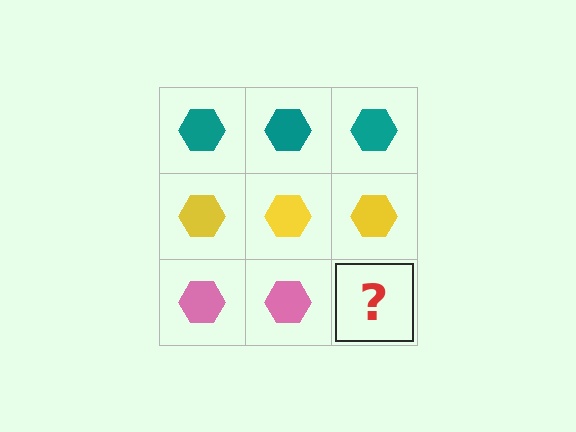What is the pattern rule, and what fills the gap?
The rule is that each row has a consistent color. The gap should be filled with a pink hexagon.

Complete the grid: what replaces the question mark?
The question mark should be replaced with a pink hexagon.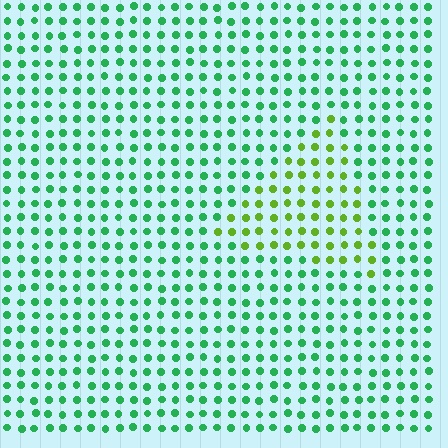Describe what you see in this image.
The image is filled with small green elements in a uniform arrangement. A triangle-shaped region is visible where the elements are tinted to a slightly different hue, forming a subtle color boundary.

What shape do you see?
I see a triangle.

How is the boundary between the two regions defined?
The boundary is defined purely by a slight shift in hue (about 46 degrees). Spacing, size, and orientation are identical on both sides.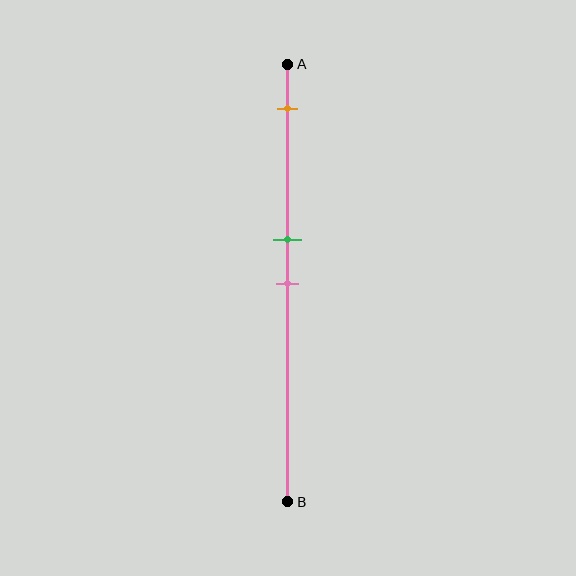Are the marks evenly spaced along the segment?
No, the marks are not evenly spaced.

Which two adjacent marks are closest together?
The green and pink marks are the closest adjacent pair.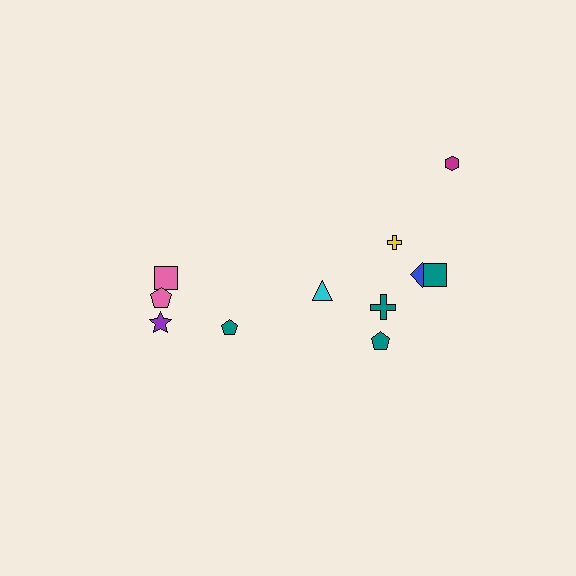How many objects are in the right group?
There are 7 objects.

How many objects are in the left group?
There are 4 objects.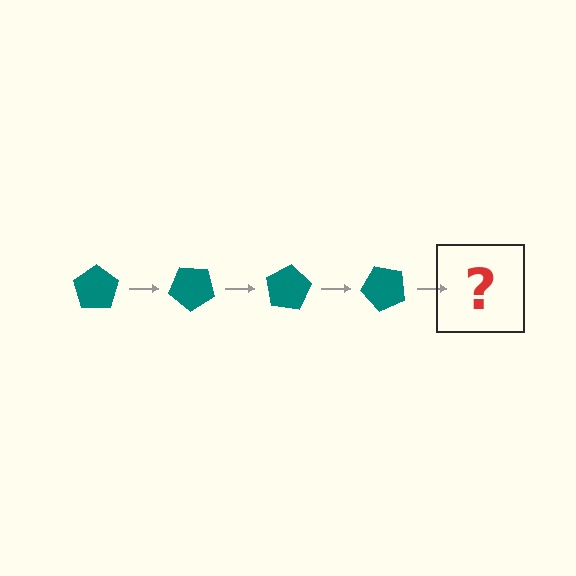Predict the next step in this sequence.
The next step is a teal pentagon rotated 160 degrees.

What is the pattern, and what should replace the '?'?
The pattern is that the pentagon rotates 40 degrees each step. The '?' should be a teal pentagon rotated 160 degrees.